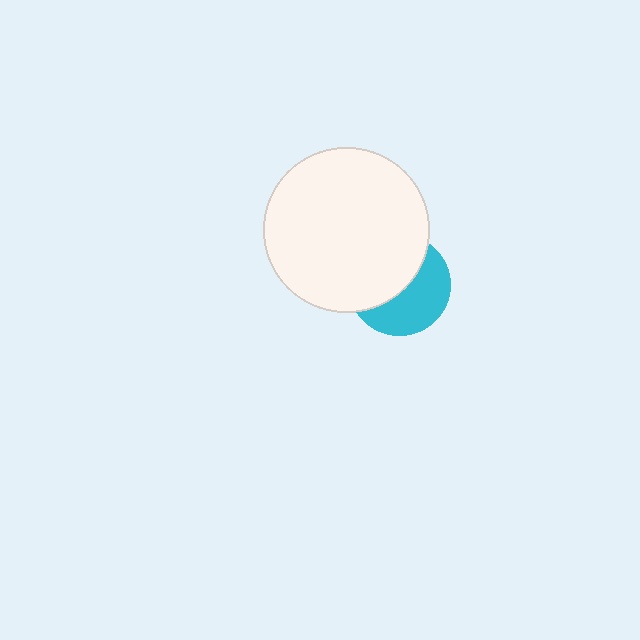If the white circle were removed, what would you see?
You would see the complete cyan circle.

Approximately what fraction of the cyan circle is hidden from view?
Roughly 52% of the cyan circle is hidden behind the white circle.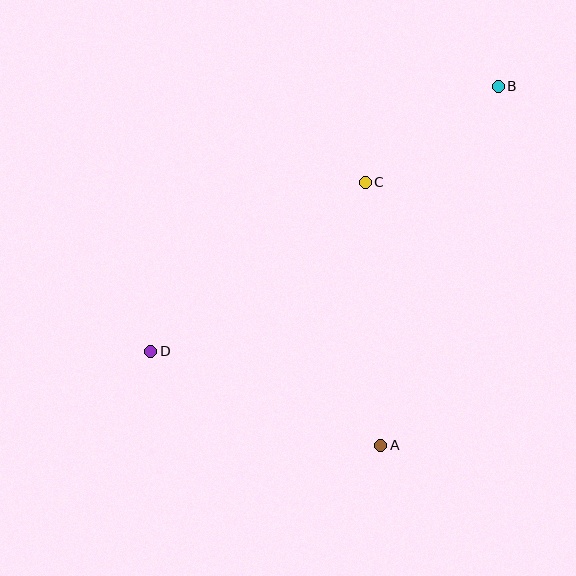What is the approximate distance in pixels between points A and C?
The distance between A and C is approximately 263 pixels.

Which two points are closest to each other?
Points B and C are closest to each other.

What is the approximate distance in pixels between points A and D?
The distance between A and D is approximately 248 pixels.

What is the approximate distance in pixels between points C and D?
The distance between C and D is approximately 273 pixels.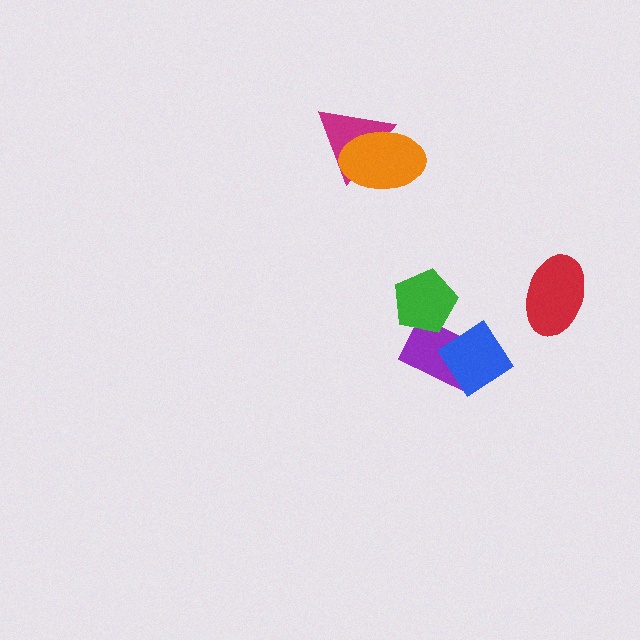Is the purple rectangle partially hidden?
Yes, it is partially covered by another shape.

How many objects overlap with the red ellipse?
0 objects overlap with the red ellipse.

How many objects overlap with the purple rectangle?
2 objects overlap with the purple rectangle.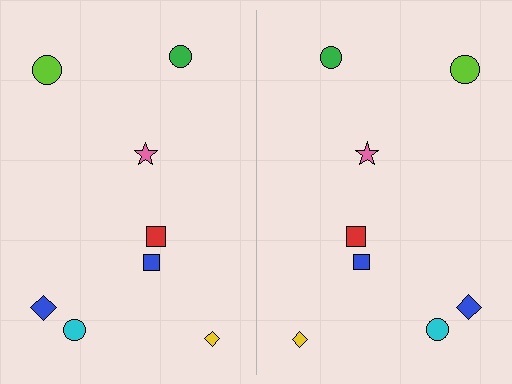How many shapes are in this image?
There are 16 shapes in this image.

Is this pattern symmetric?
Yes, this pattern has bilateral (reflection) symmetry.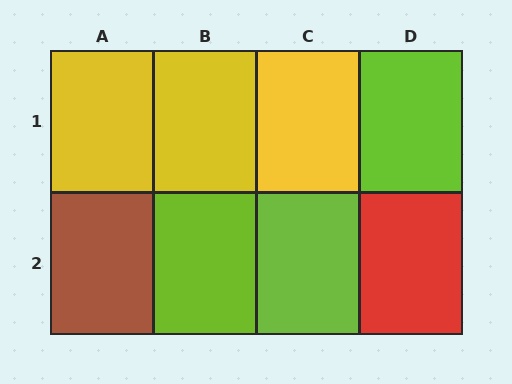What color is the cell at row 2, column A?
Brown.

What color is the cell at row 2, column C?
Lime.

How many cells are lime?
3 cells are lime.